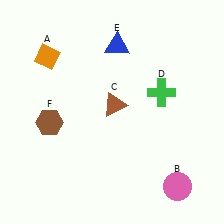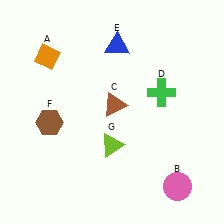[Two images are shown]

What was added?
A lime triangle (G) was added in Image 2.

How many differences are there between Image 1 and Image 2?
There is 1 difference between the two images.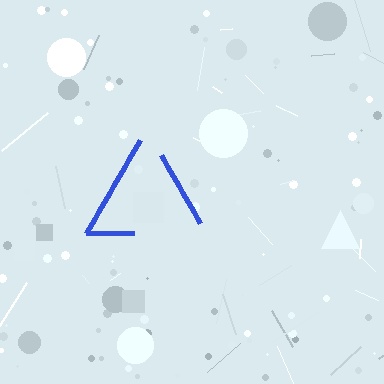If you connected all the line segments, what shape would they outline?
They would outline a triangle.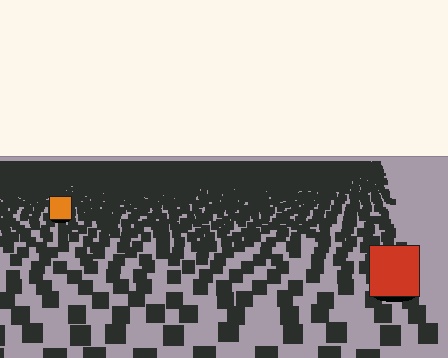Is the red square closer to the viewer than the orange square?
Yes. The red square is closer — you can tell from the texture gradient: the ground texture is coarser near it.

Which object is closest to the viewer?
The red square is closest. The texture marks near it are larger and more spread out.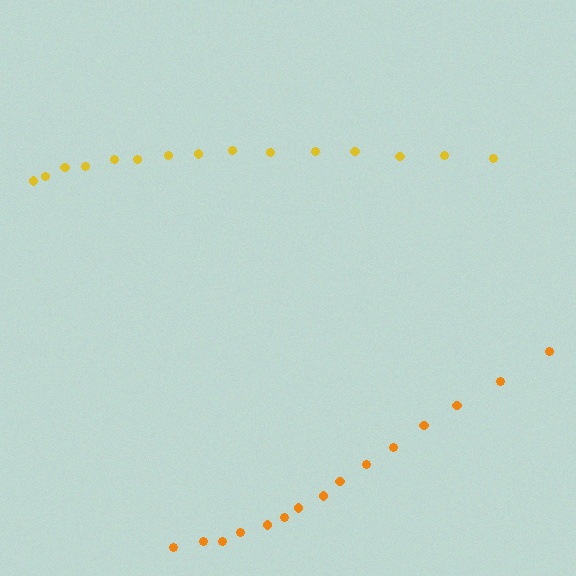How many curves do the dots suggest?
There are 2 distinct paths.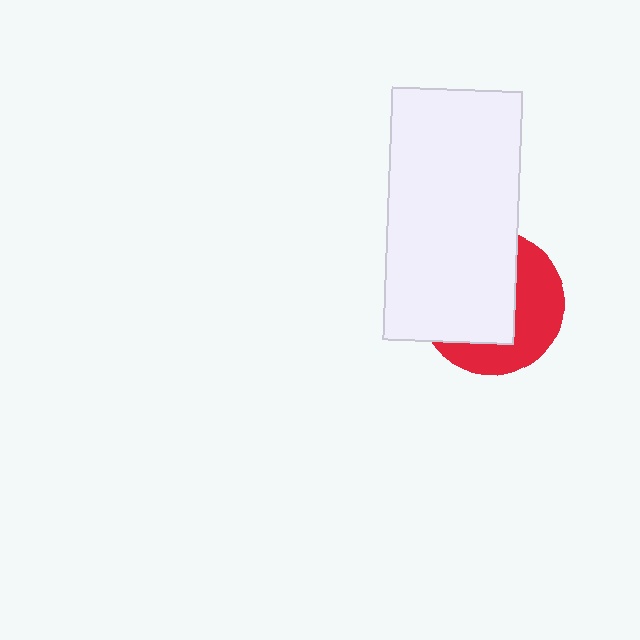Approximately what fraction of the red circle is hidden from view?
Roughly 58% of the red circle is hidden behind the white rectangle.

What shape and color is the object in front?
The object in front is a white rectangle.